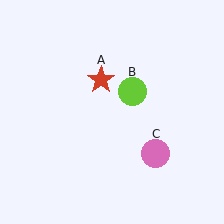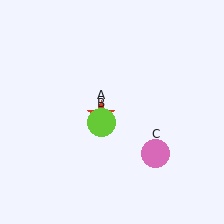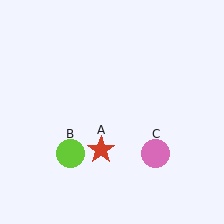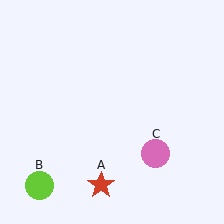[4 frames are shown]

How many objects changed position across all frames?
2 objects changed position: red star (object A), lime circle (object B).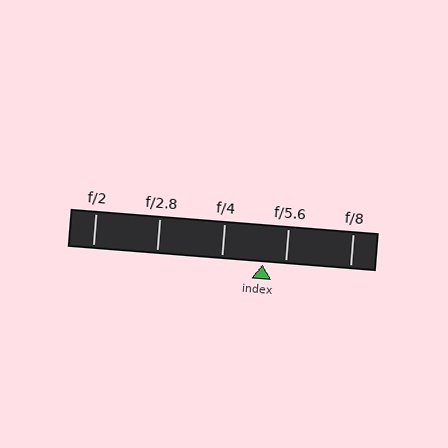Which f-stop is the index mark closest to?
The index mark is closest to f/5.6.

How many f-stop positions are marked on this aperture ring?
There are 5 f-stop positions marked.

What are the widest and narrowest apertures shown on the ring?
The widest aperture shown is f/2 and the narrowest is f/8.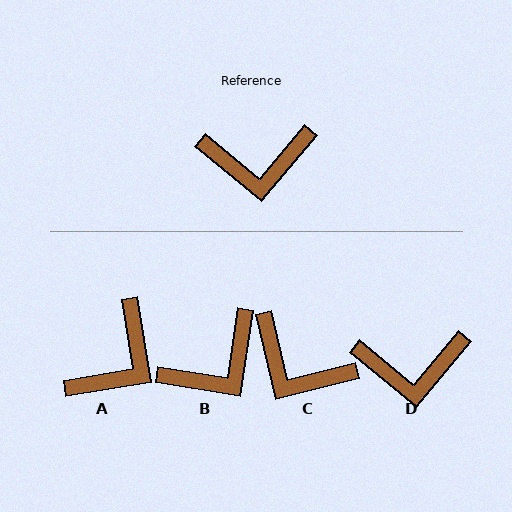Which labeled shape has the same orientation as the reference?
D.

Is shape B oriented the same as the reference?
No, it is off by about 31 degrees.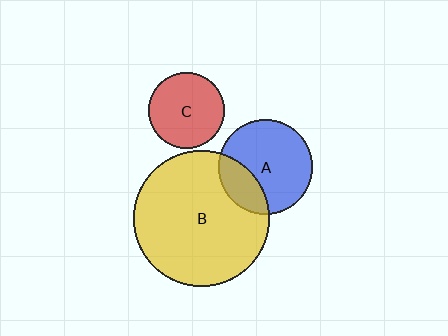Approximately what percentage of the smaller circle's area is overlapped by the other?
Approximately 25%.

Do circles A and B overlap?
Yes.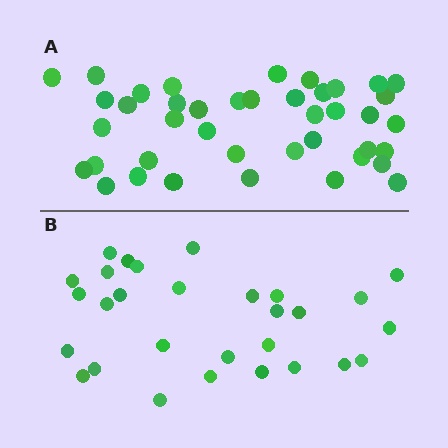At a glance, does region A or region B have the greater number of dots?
Region A (the top region) has more dots.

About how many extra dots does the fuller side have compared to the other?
Region A has roughly 12 or so more dots than region B.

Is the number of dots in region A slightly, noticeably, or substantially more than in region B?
Region A has noticeably more, but not dramatically so. The ratio is roughly 1.4 to 1.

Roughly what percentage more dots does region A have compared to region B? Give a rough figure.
About 40% more.